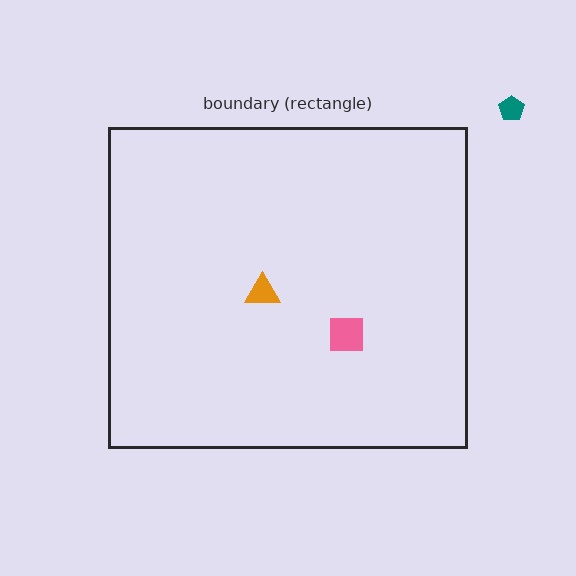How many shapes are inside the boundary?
2 inside, 1 outside.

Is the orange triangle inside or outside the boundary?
Inside.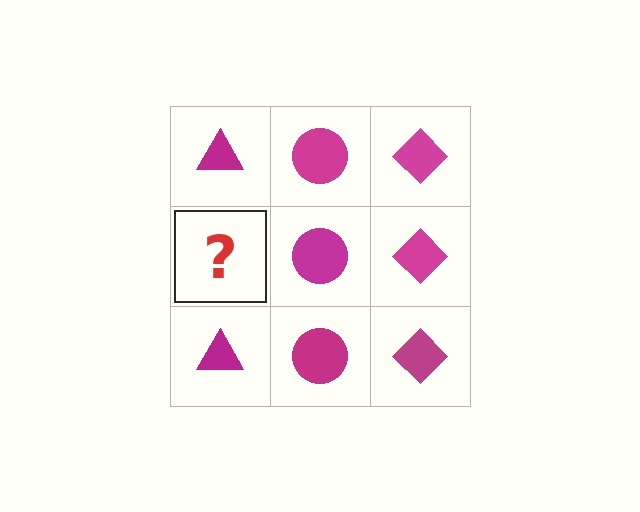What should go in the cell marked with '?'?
The missing cell should contain a magenta triangle.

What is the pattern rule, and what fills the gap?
The rule is that each column has a consistent shape. The gap should be filled with a magenta triangle.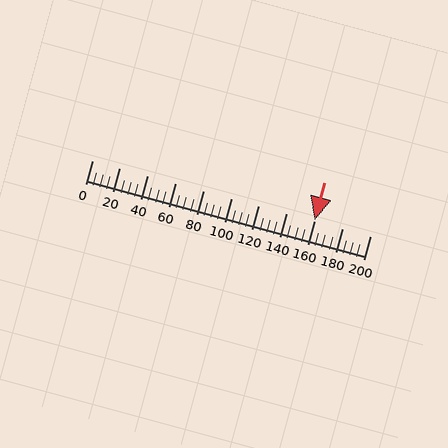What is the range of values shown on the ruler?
The ruler shows values from 0 to 200.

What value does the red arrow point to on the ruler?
The red arrow points to approximately 160.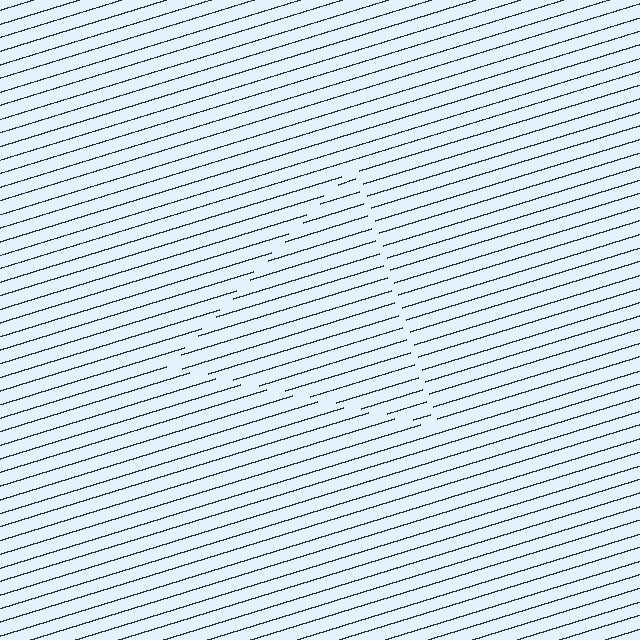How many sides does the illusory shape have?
3 sides — the line-ends trace a triangle.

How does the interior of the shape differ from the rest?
The interior of the shape contains the same grating, shifted by half a period — the contour is defined by the phase discontinuity where line-ends from the inner and outer gratings abut.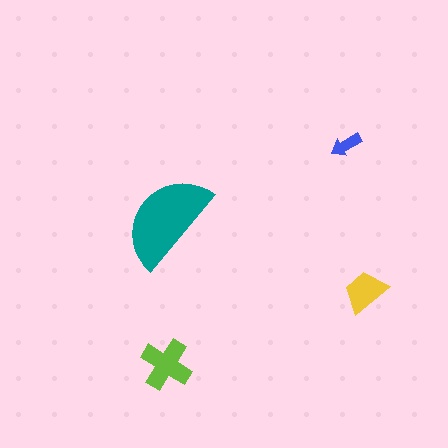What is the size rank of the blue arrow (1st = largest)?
4th.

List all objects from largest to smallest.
The teal semicircle, the lime cross, the yellow trapezoid, the blue arrow.